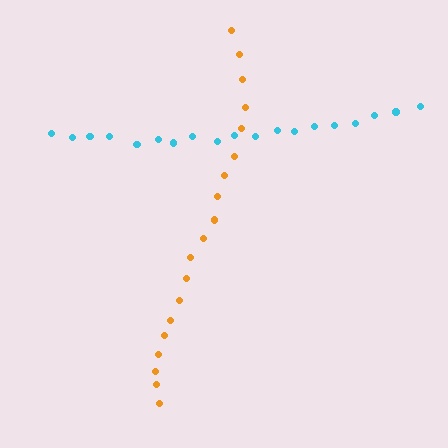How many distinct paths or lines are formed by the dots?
There are 2 distinct paths.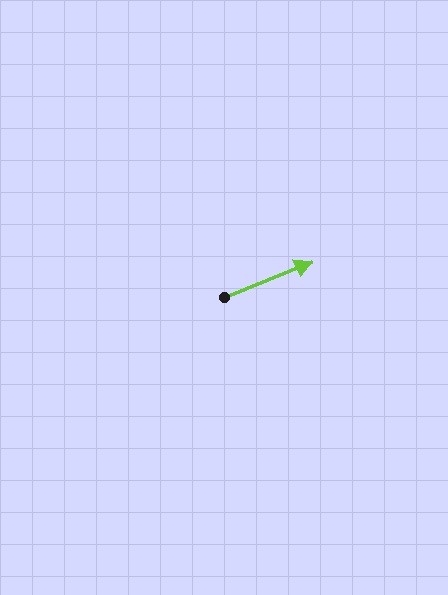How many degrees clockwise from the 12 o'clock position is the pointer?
Approximately 68 degrees.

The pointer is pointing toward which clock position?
Roughly 2 o'clock.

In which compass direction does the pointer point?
East.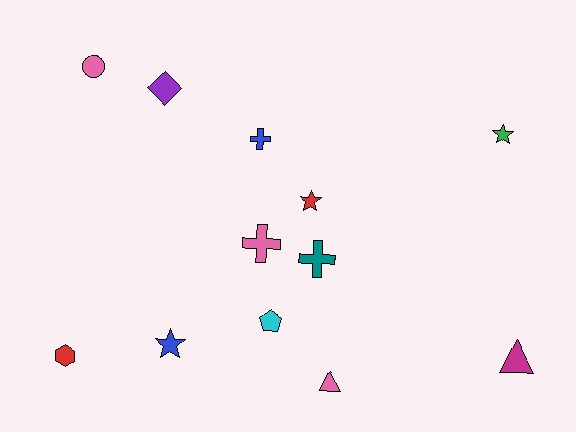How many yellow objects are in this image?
There are no yellow objects.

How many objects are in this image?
There are 12 objects.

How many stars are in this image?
There are 3 stars.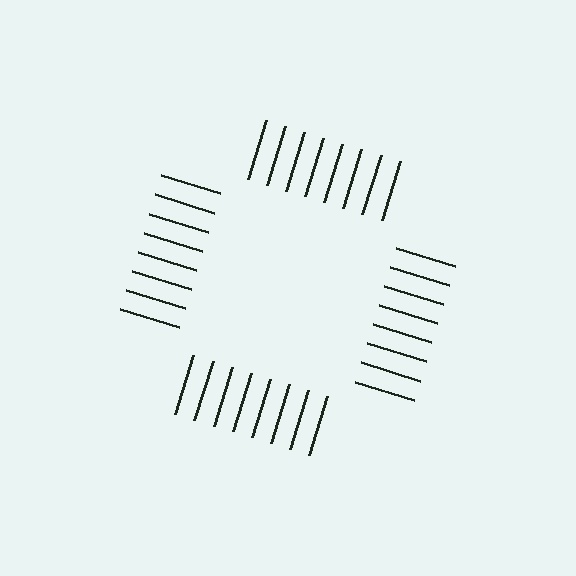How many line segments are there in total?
32 — 8 along each of the 4 edges.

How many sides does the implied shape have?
4 sides — the line-ends trace a square.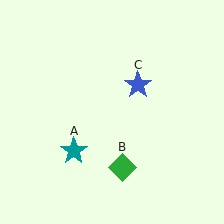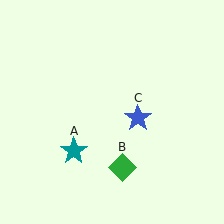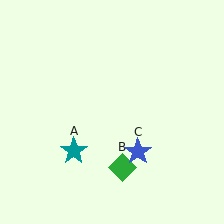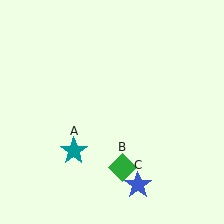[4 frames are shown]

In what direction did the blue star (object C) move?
The blue star (object C) moved down.